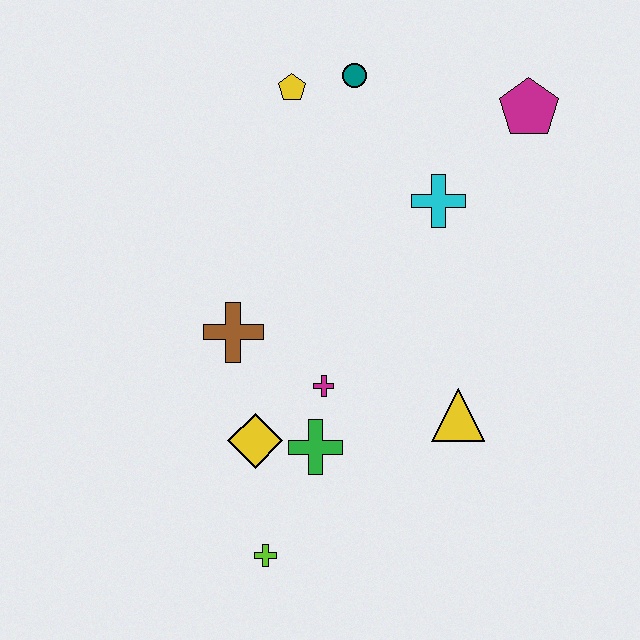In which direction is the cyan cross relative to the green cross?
The cyan cross is above the green cross.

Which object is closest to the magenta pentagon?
The cyan cross is closest to the magenta pentagon.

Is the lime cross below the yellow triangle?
Yes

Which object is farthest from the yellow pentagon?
The lime cross is farthest from the yellow pentagon.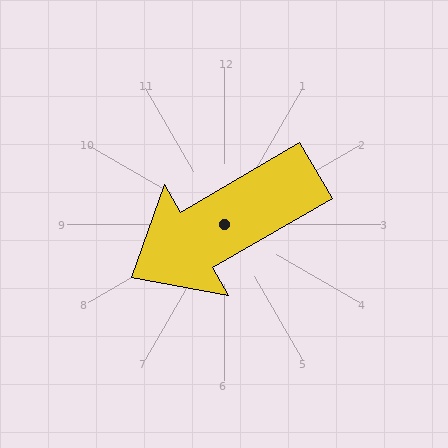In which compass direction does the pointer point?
Southwest.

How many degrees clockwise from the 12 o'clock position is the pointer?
Approximately 240 degrees.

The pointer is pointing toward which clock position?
Roughly 8 o'clock.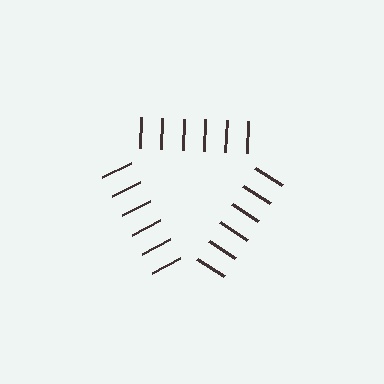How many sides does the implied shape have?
3 sides — the line-ends trace a triangle.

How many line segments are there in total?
18 — 6 along each of the 3 edges.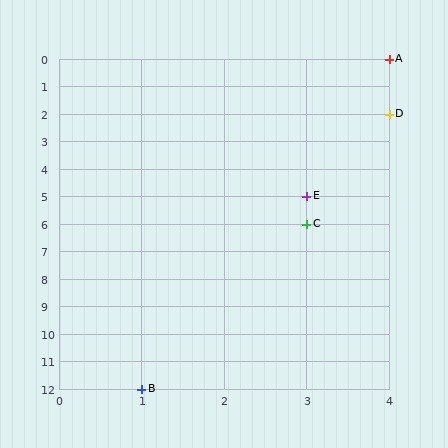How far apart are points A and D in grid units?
Points A and D are 2 rows apart.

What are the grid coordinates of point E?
Point E is at grid coordinates (3, 5).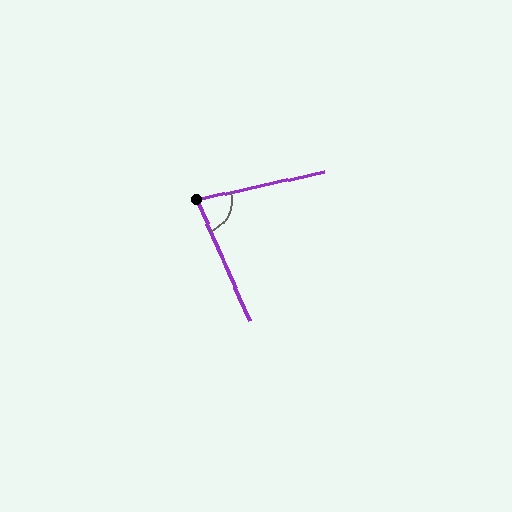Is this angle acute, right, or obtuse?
It is acute.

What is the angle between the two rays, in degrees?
Approximately 79 degrees.